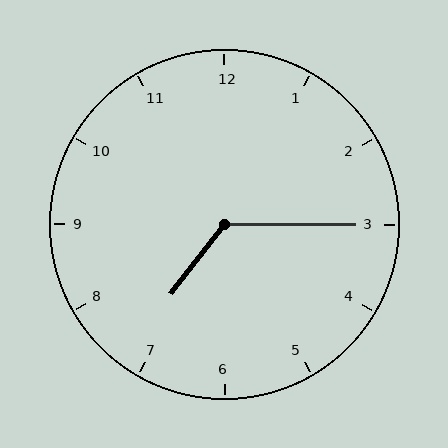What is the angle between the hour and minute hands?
Approximately 128 degrees.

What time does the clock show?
7:15.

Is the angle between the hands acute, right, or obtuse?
It is obtuse.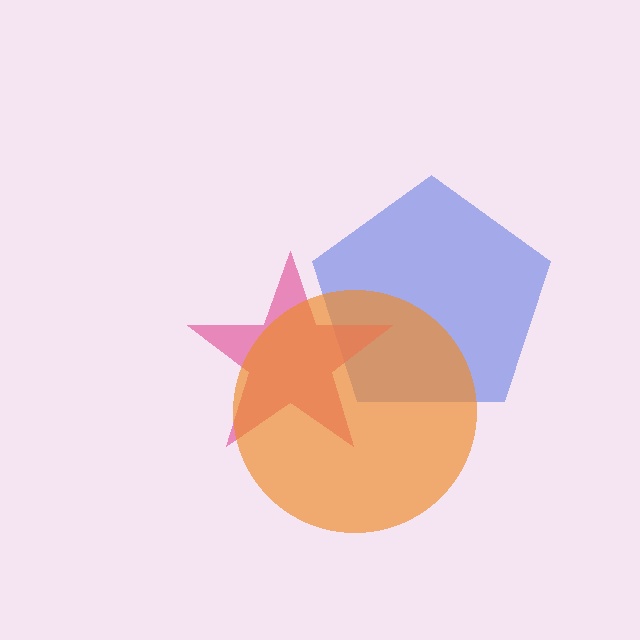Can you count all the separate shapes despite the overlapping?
Yes, there are 3 separate shapes.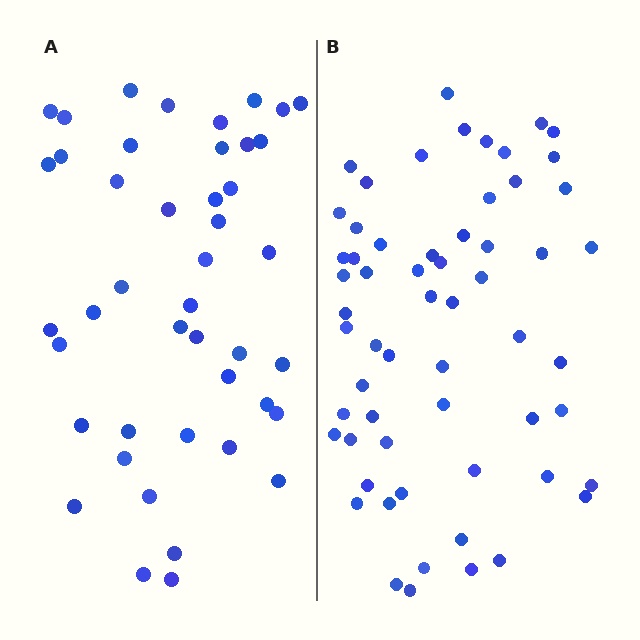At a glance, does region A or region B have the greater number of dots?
Region B (the right region) has more dots.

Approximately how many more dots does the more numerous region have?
Region B has approximately 15 more dots than region A.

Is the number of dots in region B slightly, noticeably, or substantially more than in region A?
Region B has noticeably more, but not dramatically so. The ratio is roughly 1.4 to 1.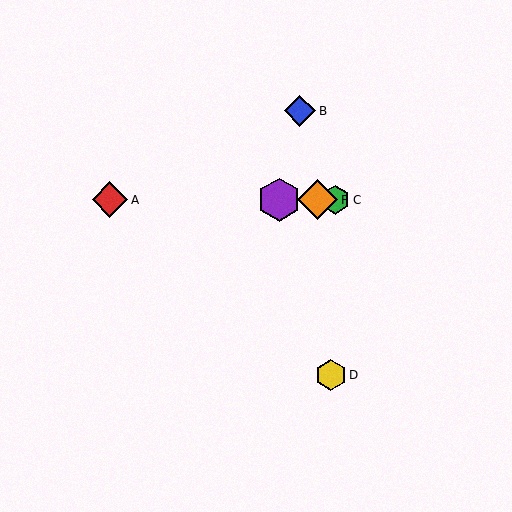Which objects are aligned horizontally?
Objects A, C, E, F are aligned horizontally.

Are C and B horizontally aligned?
No, C is at y≈200 and B is at y≈111.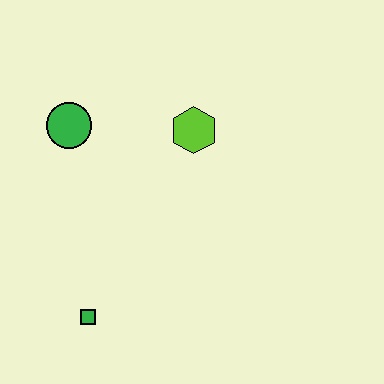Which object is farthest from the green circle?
The green square is farthest from the green circle.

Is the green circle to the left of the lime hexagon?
Yes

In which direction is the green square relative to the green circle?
The green square is below the green circle.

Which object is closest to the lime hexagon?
The green circle is closest to the lime hexagon.